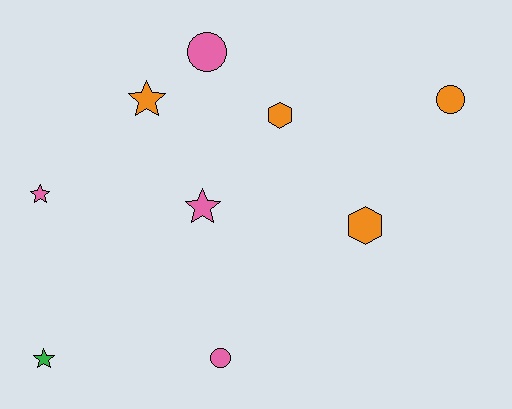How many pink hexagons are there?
There are no pink hexagons.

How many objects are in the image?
There are 9 objects.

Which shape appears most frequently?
Star, with 4 objects.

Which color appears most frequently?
Pink, with 4 objects.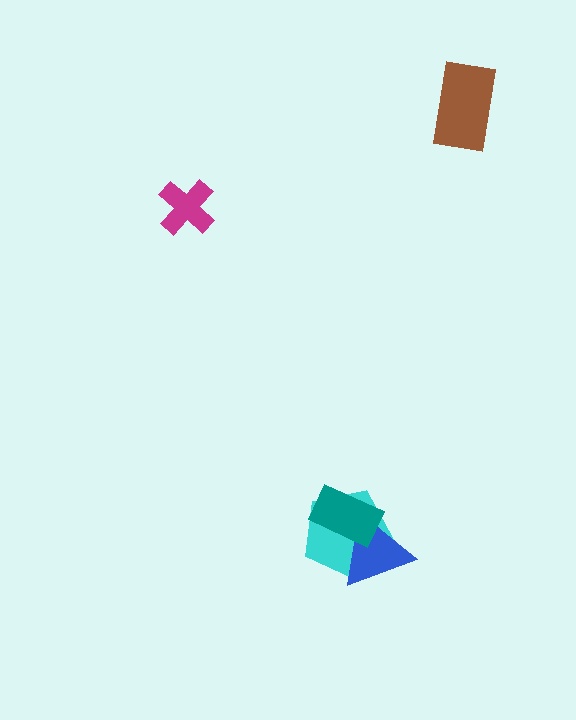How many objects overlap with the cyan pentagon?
2 objects overlap with the cyan pentagon.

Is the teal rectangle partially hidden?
No, no other shape covers it.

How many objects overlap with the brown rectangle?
0 objects overlap with the brown rectangle.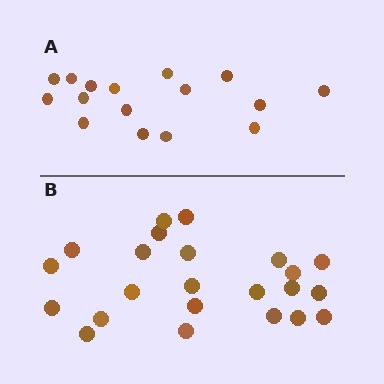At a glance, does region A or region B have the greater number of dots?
Region B (the bottom region) has more dots.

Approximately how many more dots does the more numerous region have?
Region B has roughly 8 or so more dots than region A.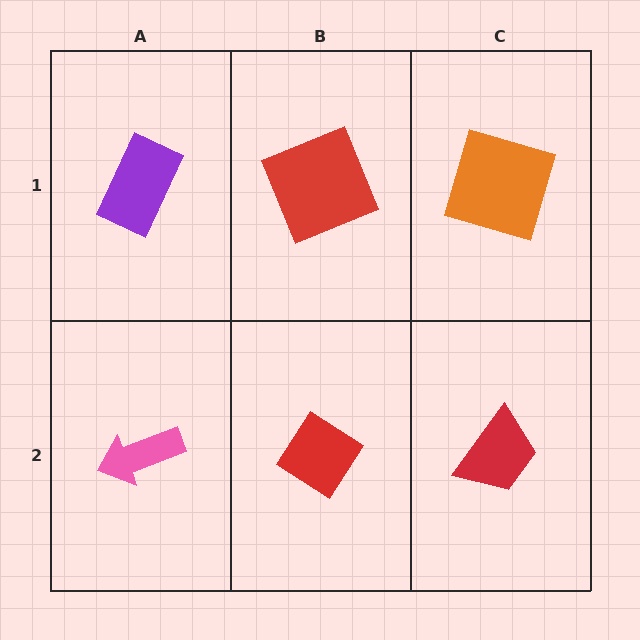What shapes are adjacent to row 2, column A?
A purple rectangle (row 1, column A), a red diamond (row 2, column B).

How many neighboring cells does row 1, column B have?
3.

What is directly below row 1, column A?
A pink arrow.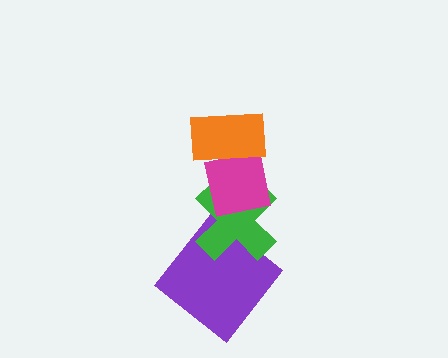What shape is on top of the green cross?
The magenta square is on top of the green cross.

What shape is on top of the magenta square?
The orange rectangle is on top of the magenta square.